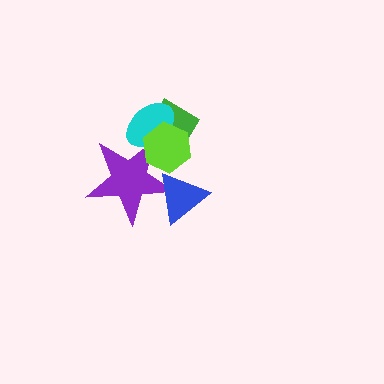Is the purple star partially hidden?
Yes, it is partially covered by another shape.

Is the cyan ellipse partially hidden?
Yes, it is partially covered by another shape.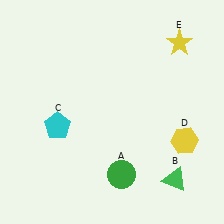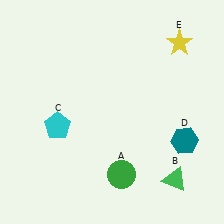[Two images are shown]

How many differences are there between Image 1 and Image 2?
There is 1 difference between the two images.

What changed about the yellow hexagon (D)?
In Image 1, D is yellow. In Image 2, it changed to teal.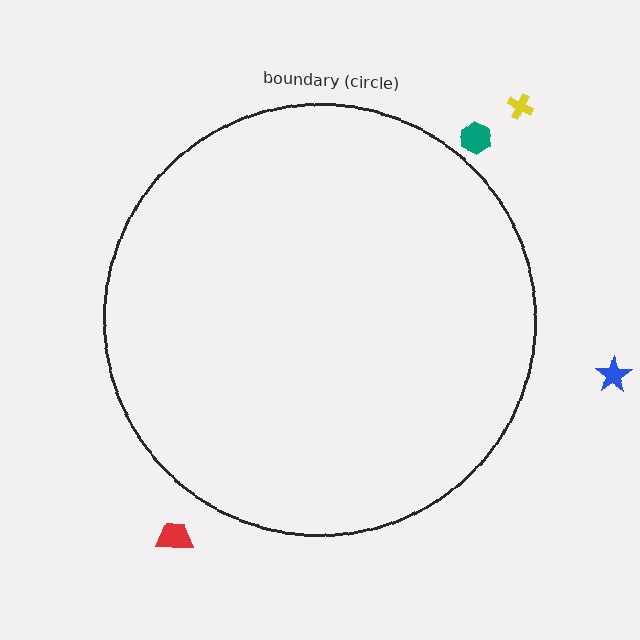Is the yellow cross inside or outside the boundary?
Outside.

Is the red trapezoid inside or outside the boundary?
Outside.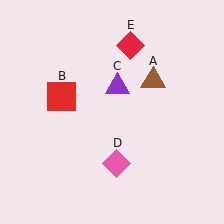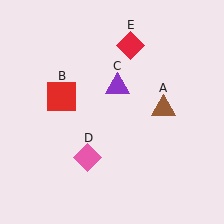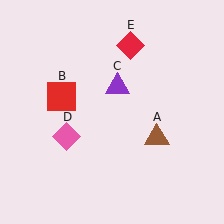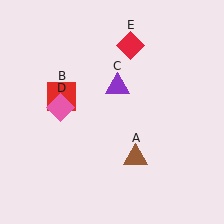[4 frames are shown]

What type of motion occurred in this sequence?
The brown triangle (object A), pink diamond (object D) rotated clockwise around the center of the scene.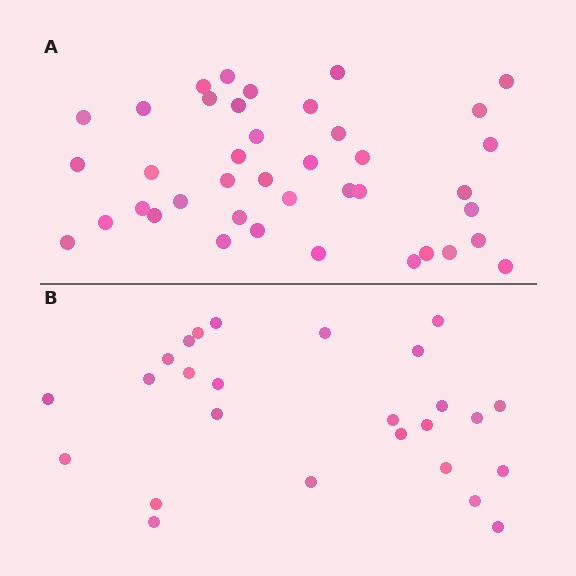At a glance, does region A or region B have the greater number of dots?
Region A (the top region) has more dots.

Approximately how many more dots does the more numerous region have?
Region A has approximately 15 more dots than region B.